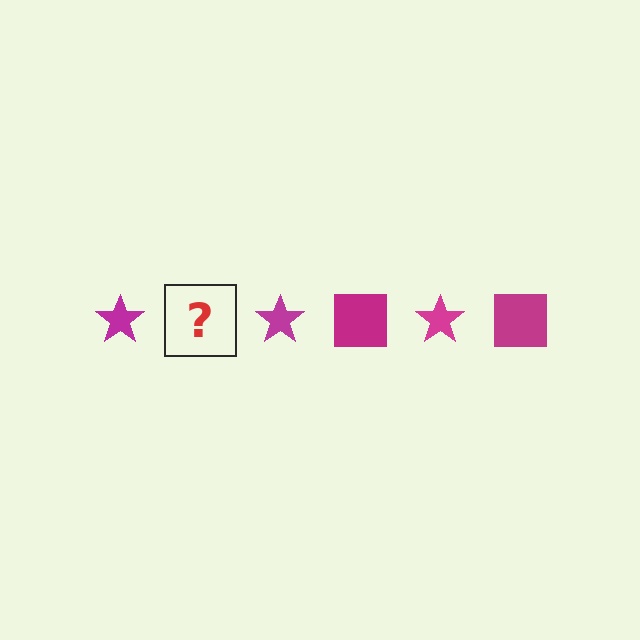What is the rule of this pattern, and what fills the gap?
The rule is that the pattern cycles through star, square shapes in magenta. The gap should be filled with a magenta square.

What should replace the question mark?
The question mark should be replaced with a magenta square.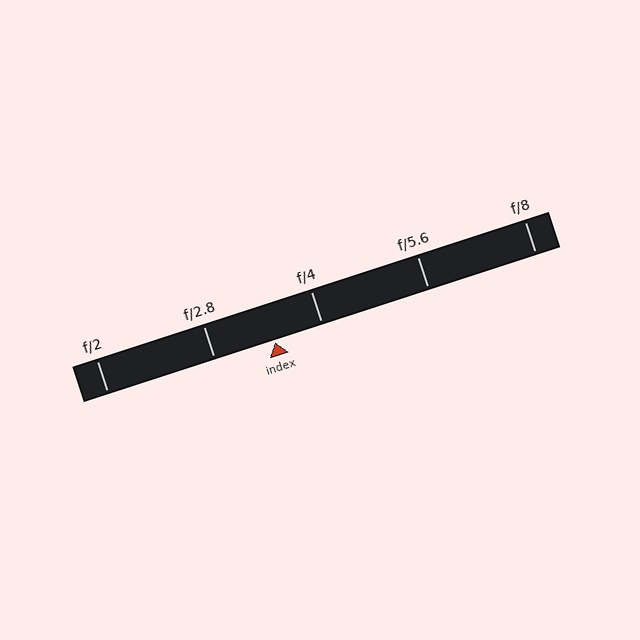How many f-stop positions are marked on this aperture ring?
There are 5 f-stop positions marked.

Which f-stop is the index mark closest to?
The index mark is closest to f/4.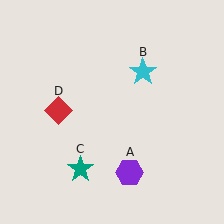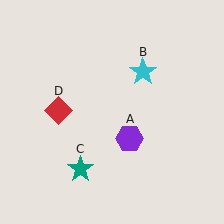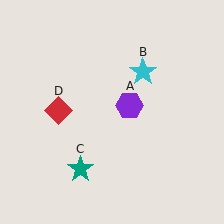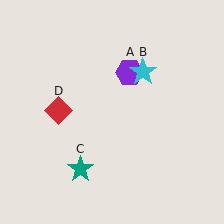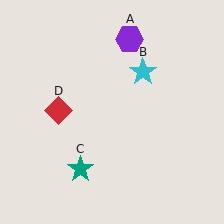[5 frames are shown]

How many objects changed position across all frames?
1 object changed position: purple hexagon (object A).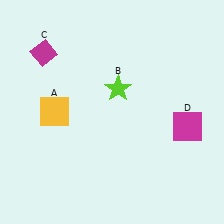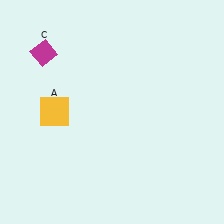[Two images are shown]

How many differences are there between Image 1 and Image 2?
There are 2 differences between the two images.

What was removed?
The lime star (B), the magenta square (D) were removed in Image 2.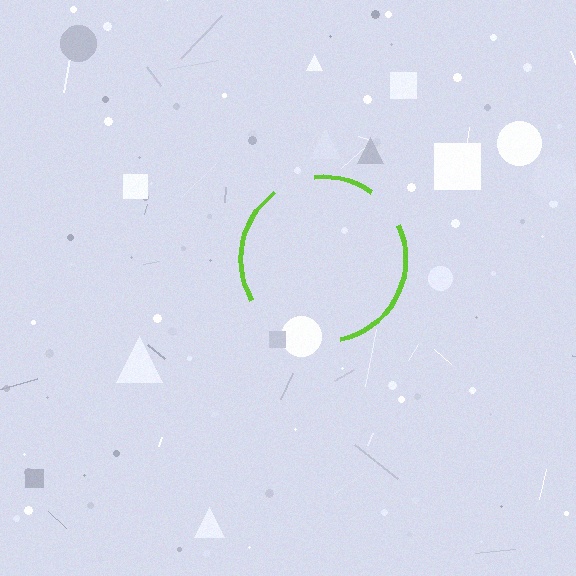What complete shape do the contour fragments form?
The contour fragments form a circle.